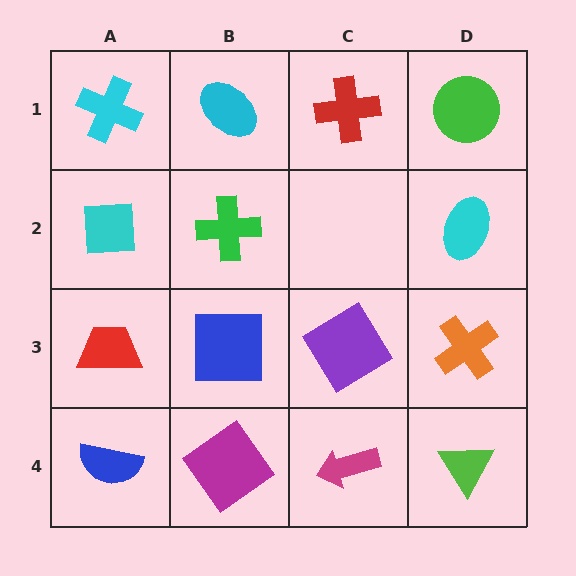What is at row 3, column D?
An orange cross.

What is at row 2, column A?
A cyan square.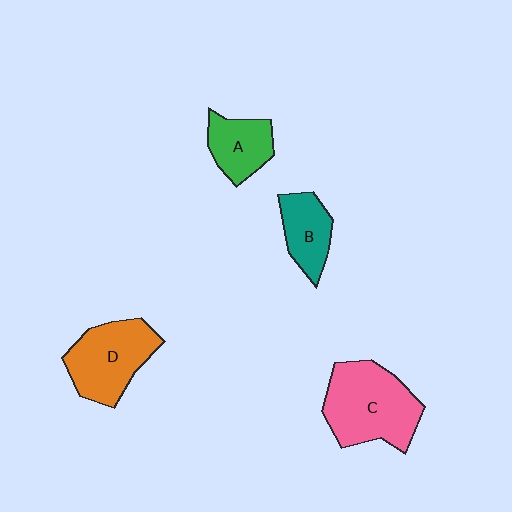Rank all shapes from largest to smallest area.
From largest to smallest: C (pink), D (orange), A (green), B (teal).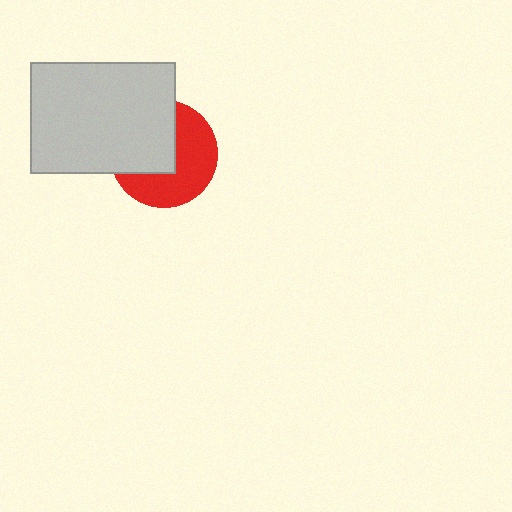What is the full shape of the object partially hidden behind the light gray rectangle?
The partially hidden object is a red circle.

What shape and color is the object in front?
The object in front is a light gray rectangle.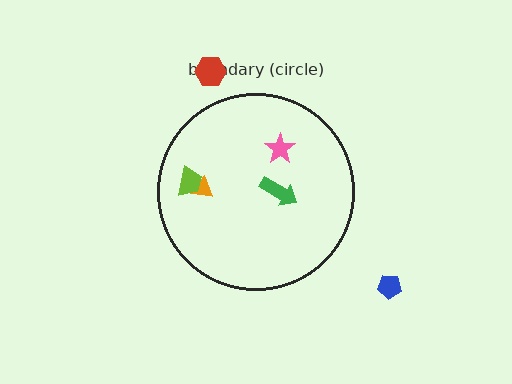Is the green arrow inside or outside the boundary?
Inside.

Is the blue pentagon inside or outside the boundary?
Outside.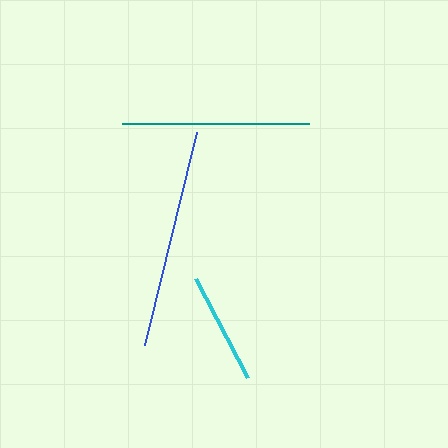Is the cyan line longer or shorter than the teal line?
The teal line is longer than the cyan line.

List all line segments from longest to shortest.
From longest to shortest: blue, teal, cyan.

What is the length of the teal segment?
The teal segment is approximately 186 pixels long.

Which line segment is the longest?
The blue line is the longest at approximately 219 pixels.